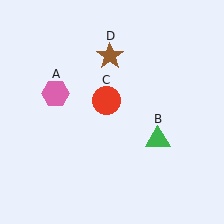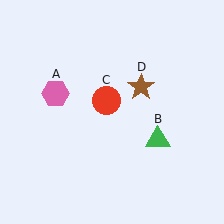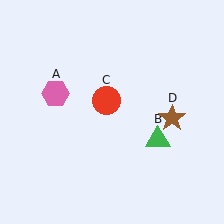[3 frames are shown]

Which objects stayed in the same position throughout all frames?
Pink hexagon (object A) and green triangle (object B) and red circle (object C) remained stationary.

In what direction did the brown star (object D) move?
The brown star (object D) moved down and to the right.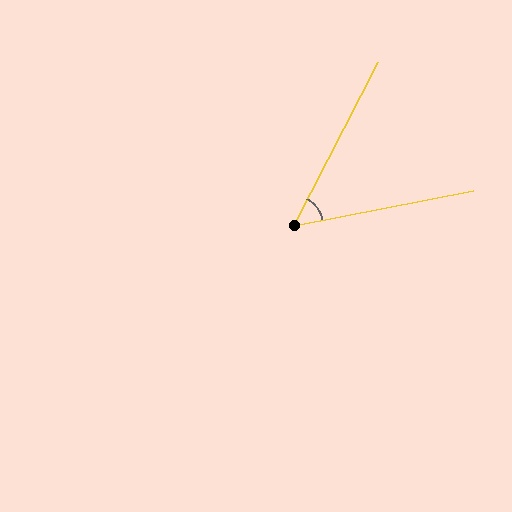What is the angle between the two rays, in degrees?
Approximately 52 degrees.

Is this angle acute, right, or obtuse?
It is acute.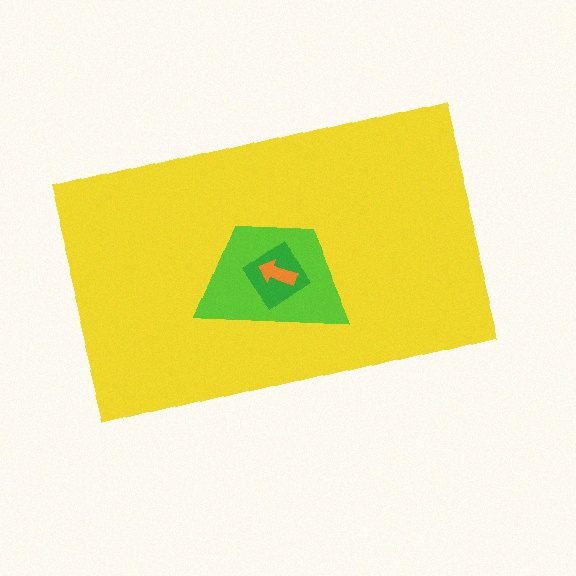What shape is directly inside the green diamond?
The orange arrow.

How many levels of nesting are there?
4.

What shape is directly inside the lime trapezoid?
The green diamond.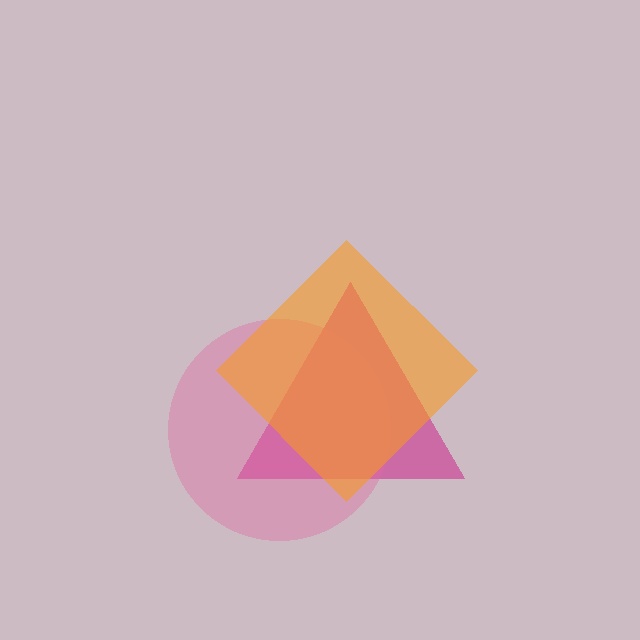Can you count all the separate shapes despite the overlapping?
Yes, there are 3 separate shapes.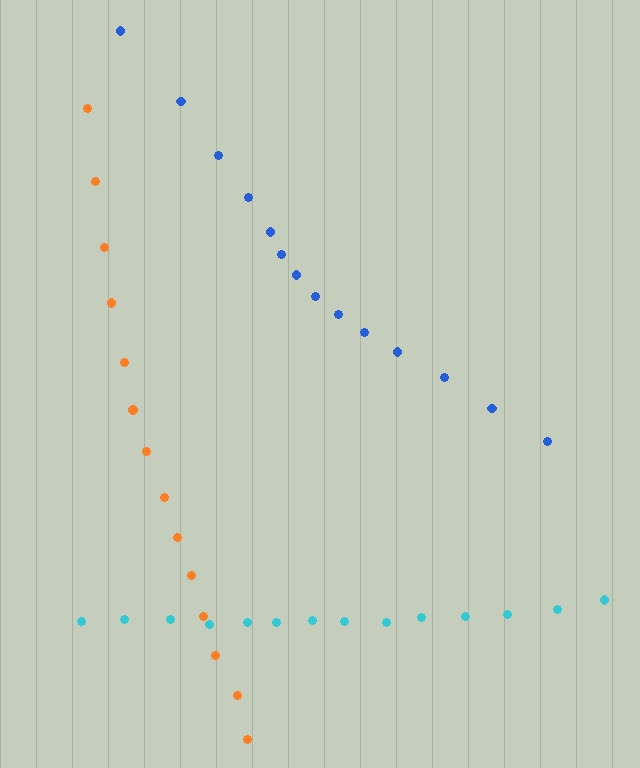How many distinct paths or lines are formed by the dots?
There are 3 distinct paths.